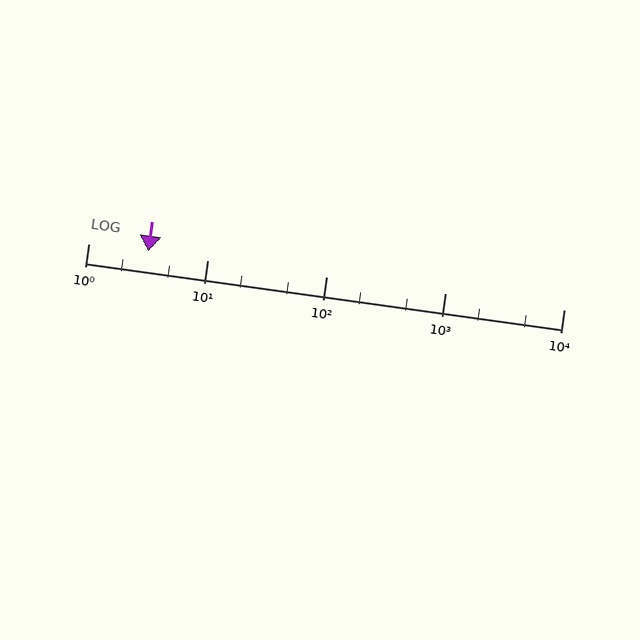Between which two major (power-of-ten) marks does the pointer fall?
The pointer is between 1 and 10.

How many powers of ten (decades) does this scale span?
The scale spans 4 decades, from 1 to 10000.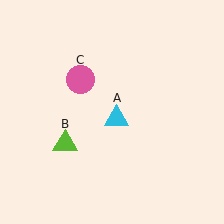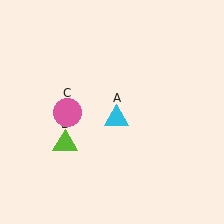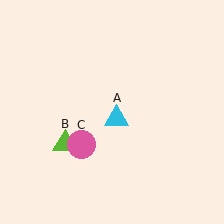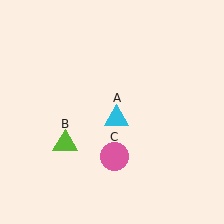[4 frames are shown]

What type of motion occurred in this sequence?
The pink circle (object C) rotated counterclockwise around the center of the scene.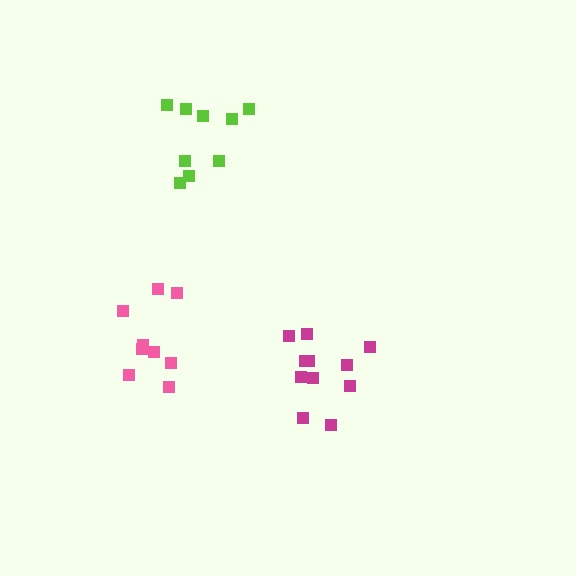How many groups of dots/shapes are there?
There are 3 groups.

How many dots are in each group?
Group 1: 11 dots, Group 2: 10 dots, Group 3: 9 dots (30 total).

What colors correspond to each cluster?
The clusters are colored: magenta, pink, lime.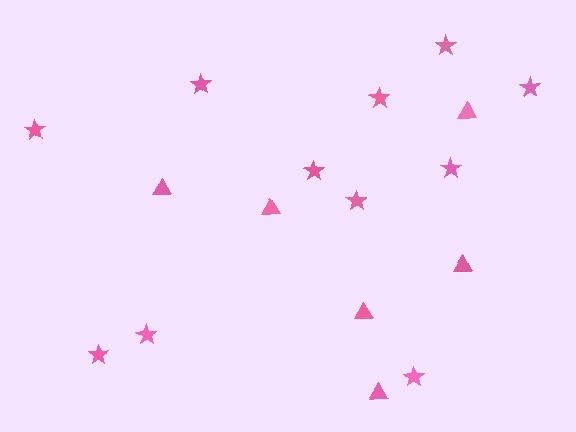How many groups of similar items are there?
There are 2 groups: one group of triangles (6) and one group of stars (11).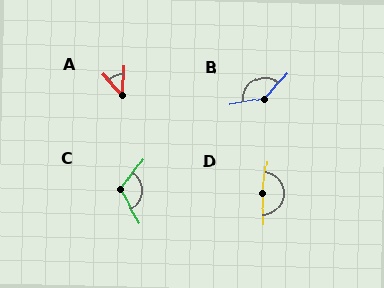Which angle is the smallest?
A, at approximately 44 degrees.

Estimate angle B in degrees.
Approximately 140 degrees.